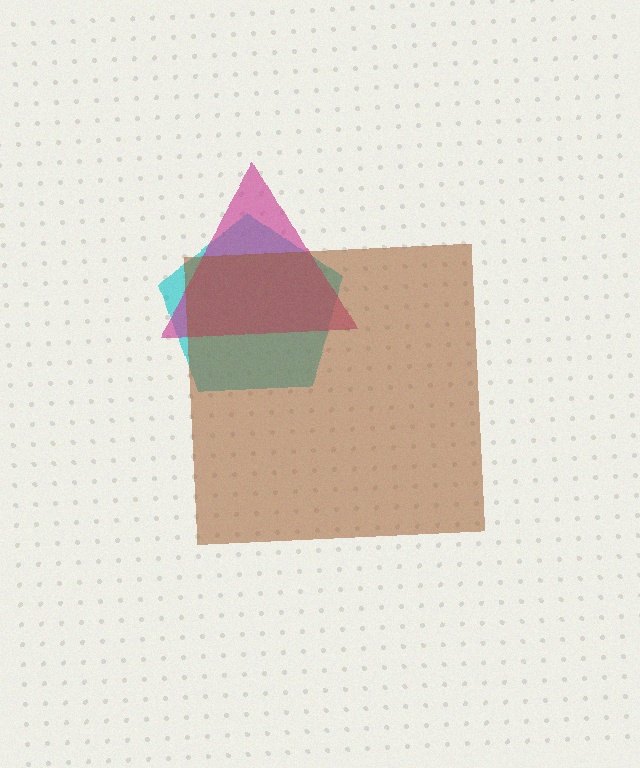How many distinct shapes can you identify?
There are 3 distinct shapes: a cyan pentagon, a magenta triangle, a brown square.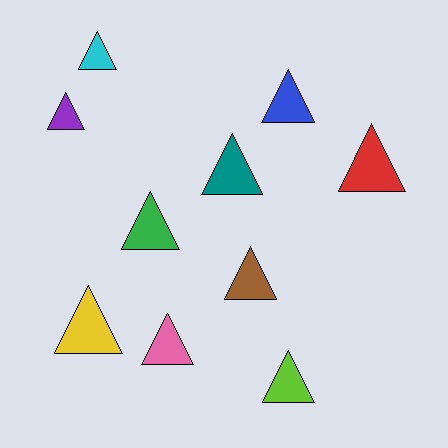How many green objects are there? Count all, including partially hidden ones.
There is 1 green object.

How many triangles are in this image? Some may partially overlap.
There are 10 triangles.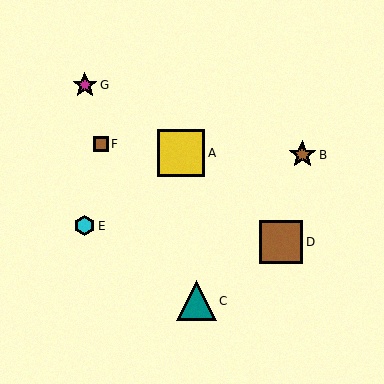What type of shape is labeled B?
Shape B is a brown star.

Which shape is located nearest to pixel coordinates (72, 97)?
The magenta star (labeled G) at (85, 85) is nearest to that location.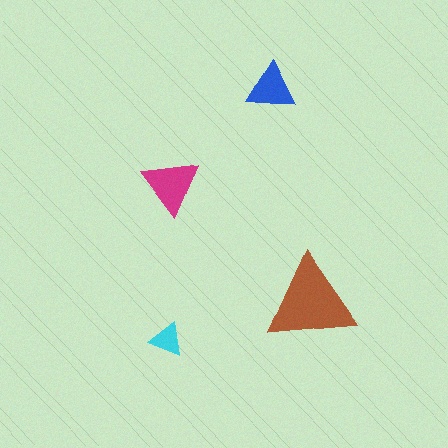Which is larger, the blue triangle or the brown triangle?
The brown one.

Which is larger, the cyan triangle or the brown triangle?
The brown one.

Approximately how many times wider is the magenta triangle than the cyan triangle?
About 1.5 times wider.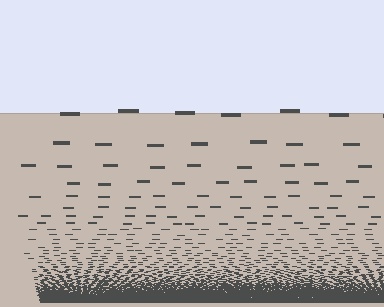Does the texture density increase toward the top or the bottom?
Density increases toward the bottom.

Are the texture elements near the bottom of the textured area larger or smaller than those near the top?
Smaller. The gradient is inverted — elements near the bottom are smaller and denser.